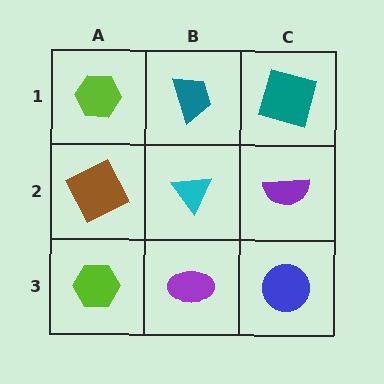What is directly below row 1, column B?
A cyan triangle.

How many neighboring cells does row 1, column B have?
3.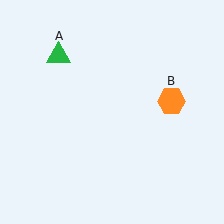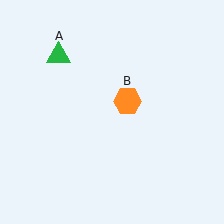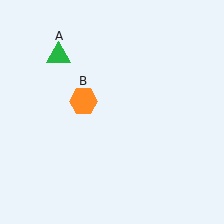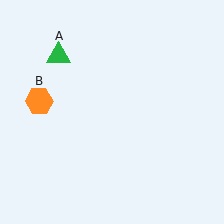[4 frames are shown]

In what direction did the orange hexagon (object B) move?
The orange hexagon (object B) moved left.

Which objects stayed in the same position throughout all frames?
Green triangle (object A) remained stationary.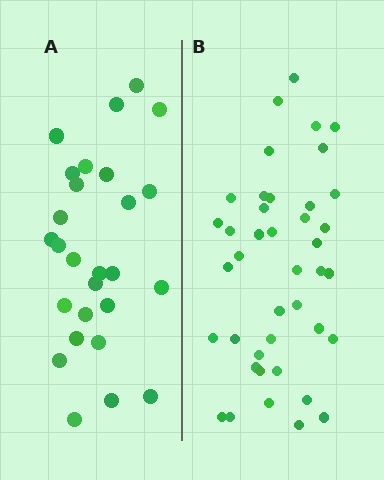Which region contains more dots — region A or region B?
Region B (the right region) has more dots.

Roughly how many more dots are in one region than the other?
Region B has approximately 15 more dots than region A.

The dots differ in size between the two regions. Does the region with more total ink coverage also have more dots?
No. Region A has more total ink coverage because its dots are larger, but region B actually contains more individual dots. Total area can be misleading — the number of items is what matters here.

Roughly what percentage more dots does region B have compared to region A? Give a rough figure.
About 50% more.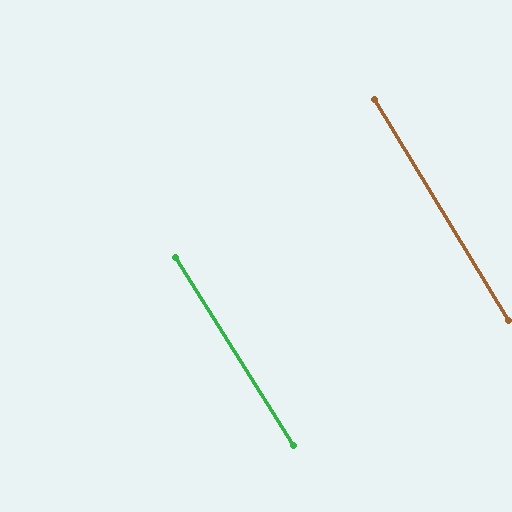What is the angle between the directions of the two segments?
Approximately 1 degree.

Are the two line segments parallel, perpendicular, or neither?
Parallel — their directions differ by only 1.1°.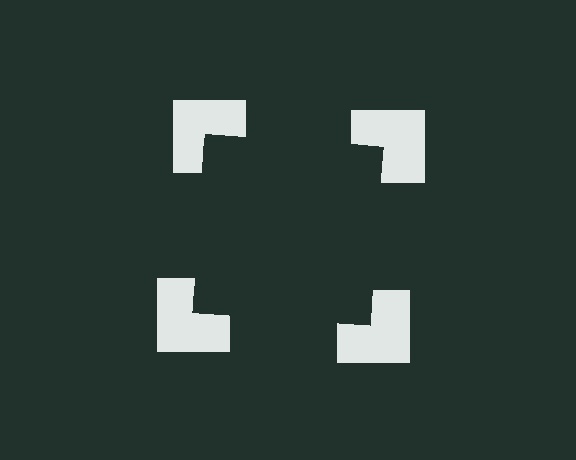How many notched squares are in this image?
There are 4 — one at each vertex of the illusory square.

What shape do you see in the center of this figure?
An illusory square — its edges are inferred from the aligned wedge cuts in the notched squares, not physically drawn.